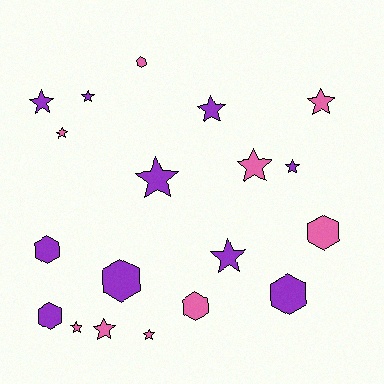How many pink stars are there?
There are 6 pink stars.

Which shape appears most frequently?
Star, with 12 objects.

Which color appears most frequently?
Purple, with 10 objects.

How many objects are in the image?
There are 19 objects.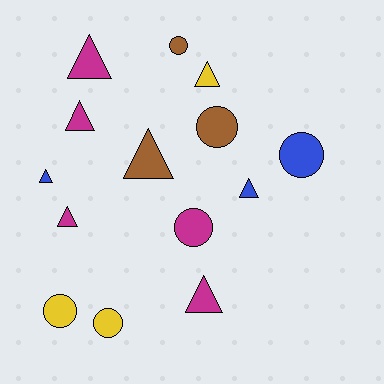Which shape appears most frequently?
Triangle, with 8 objects.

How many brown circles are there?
There are 2 brown circles.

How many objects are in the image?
There are 14 objects.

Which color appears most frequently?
Magenta, with 5 objects.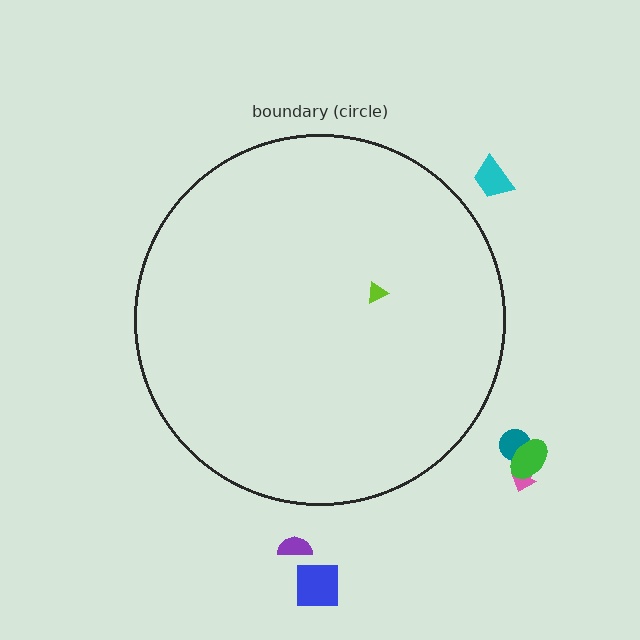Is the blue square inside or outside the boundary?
Outside.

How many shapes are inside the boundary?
1 inside, 6 outside.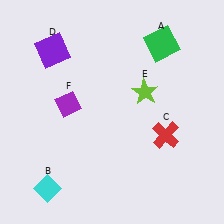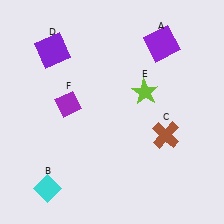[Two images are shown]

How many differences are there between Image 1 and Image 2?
There are 2 differences between the two images.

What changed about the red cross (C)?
In Image 1, C is red. In Image 2, it changed to brown.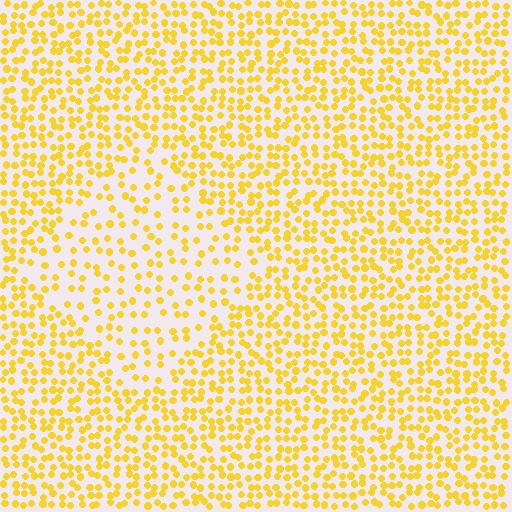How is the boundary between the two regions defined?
The boundary is defined by a change in element density (approximately 1.9x ratio). All elements are the same color, size, and shape.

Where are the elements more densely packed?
The elements are more densely packed outside the diamond boundary.